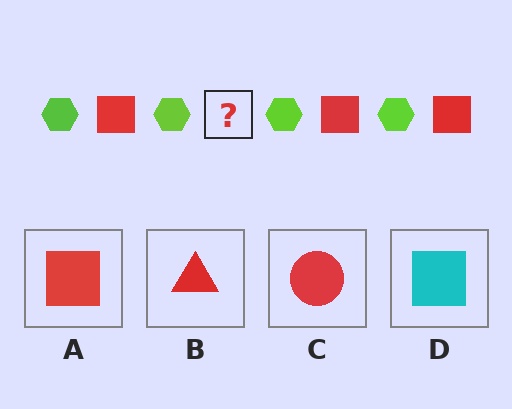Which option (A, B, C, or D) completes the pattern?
A.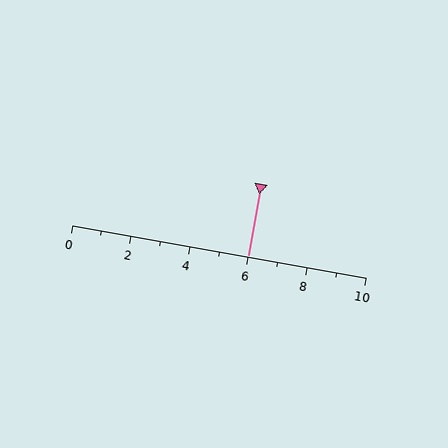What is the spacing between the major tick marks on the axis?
The major ticks are spaced 2 apart.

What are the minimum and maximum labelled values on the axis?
The axis runs from 0 to 10.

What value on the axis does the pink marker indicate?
The marker indicates approximately 6.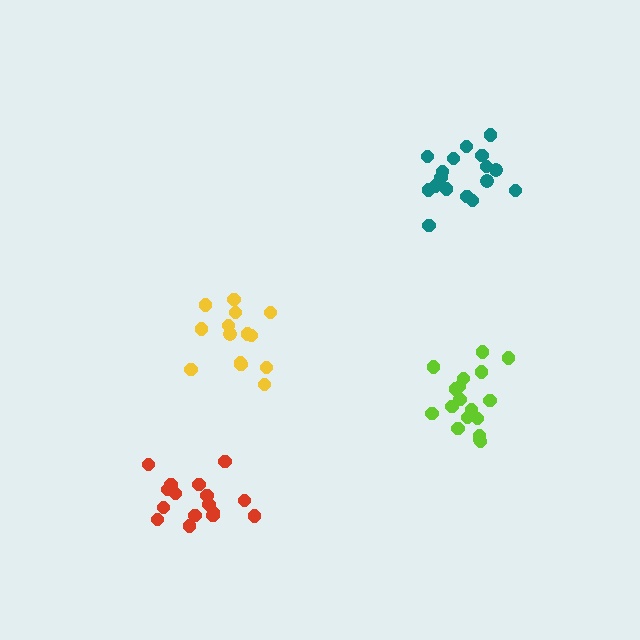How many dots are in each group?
Group 1: 14 dots, Group 2: 16 dots, Group 3: 19 dots, Group 4: 17 dots (66 total).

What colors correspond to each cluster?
The clusters are colored: yellow, red, lime, teal.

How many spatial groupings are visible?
There are 4 spatial groupings.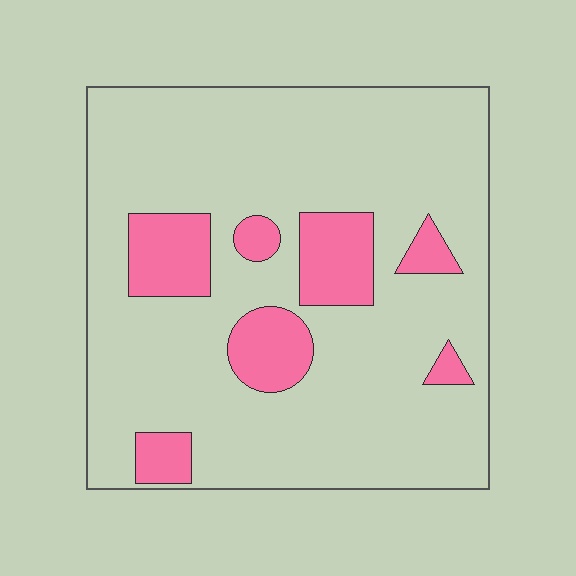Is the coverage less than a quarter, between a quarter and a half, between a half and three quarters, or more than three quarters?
Less than a quarter.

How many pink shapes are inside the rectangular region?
7.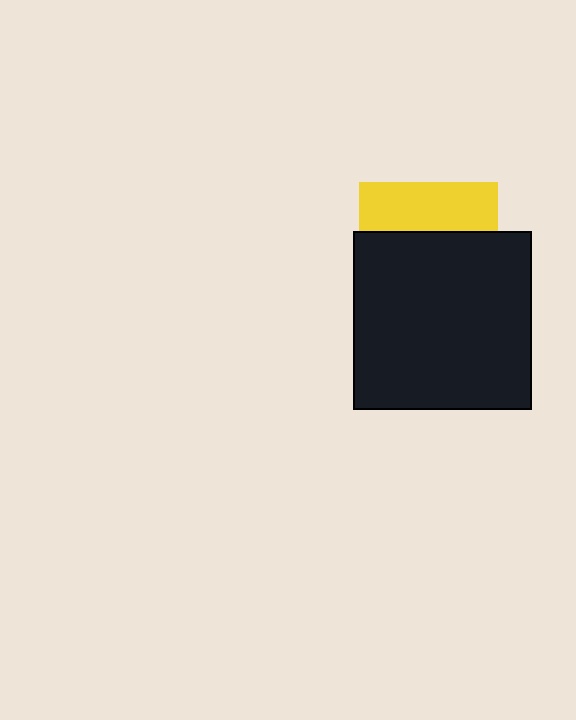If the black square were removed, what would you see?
You would see the complete yellow square.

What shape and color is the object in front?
The object in front is a black square.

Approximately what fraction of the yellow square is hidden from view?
Roughly 64% of the yellow square is hidden behind the black square.